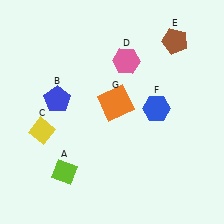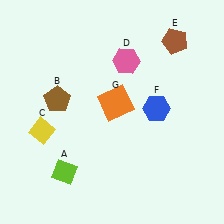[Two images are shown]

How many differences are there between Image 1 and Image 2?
There is 1 difference between the two images.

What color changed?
The pentagon (B) changed from blue in Image 1 to brown in Image 2.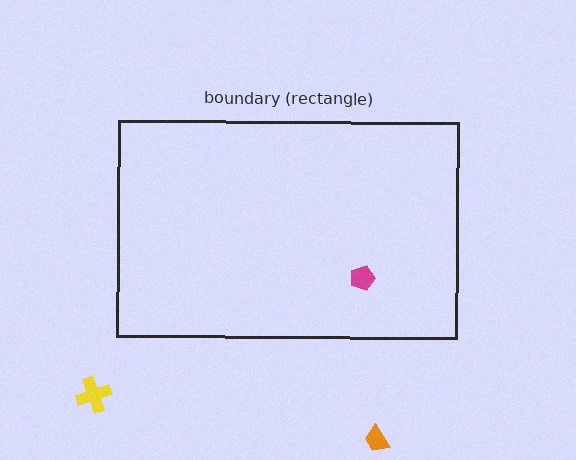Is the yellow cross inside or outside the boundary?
Outside.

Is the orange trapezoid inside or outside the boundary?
Outside.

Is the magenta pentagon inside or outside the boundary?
Inside.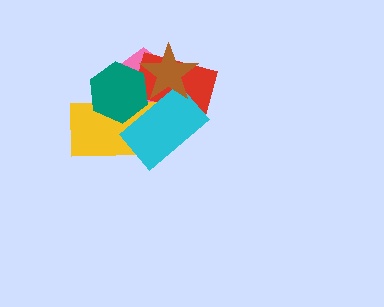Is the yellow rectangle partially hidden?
Yes, it is partially covered by another shape.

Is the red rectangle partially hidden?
Yes, it is partially covered by another shape.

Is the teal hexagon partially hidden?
Yes, it is partially covered by another shape.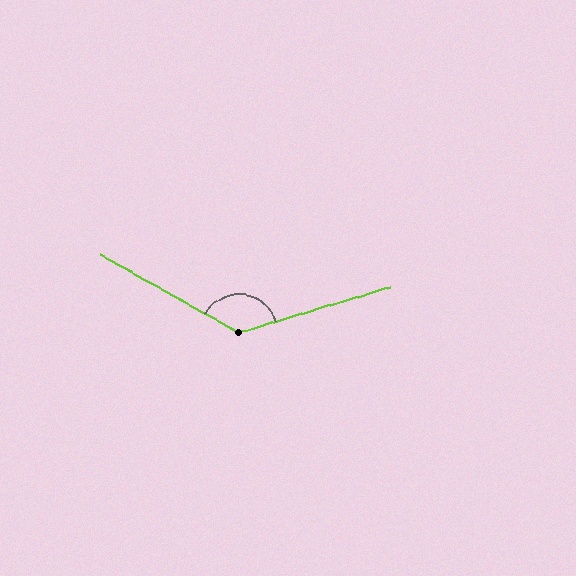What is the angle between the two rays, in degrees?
Approximately 134 degrees.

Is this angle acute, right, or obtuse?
It is obtuse.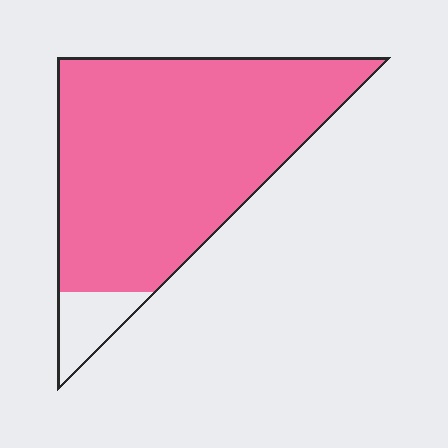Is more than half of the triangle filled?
Yes.